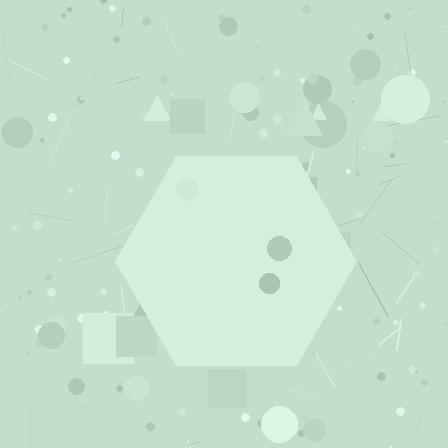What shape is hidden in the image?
A hexagon is hidden in the image.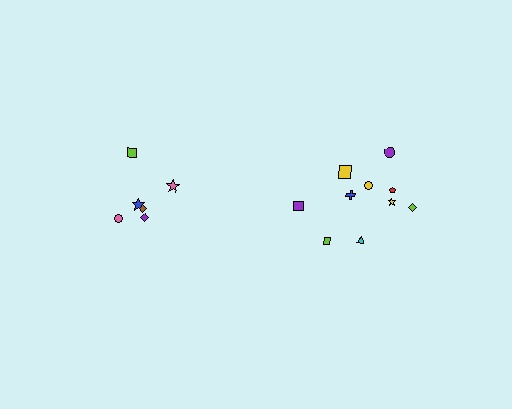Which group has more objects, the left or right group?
The right group.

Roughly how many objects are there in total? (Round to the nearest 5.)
Roughly 15 objects in total.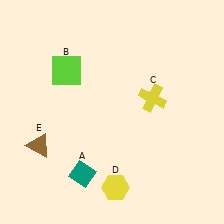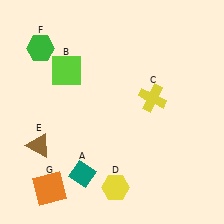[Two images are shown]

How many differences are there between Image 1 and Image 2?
There are 2 differences between the two images.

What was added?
A green hexagon (F), an orange square (G) were added in Image 2.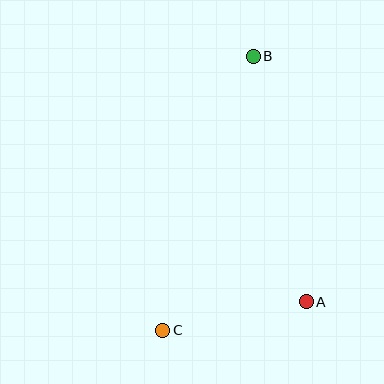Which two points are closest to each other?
Points A and C are closest to each other.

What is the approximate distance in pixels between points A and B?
The distance between A and B is approximately 251 pixels.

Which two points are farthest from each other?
Points B and C are farthest from each other.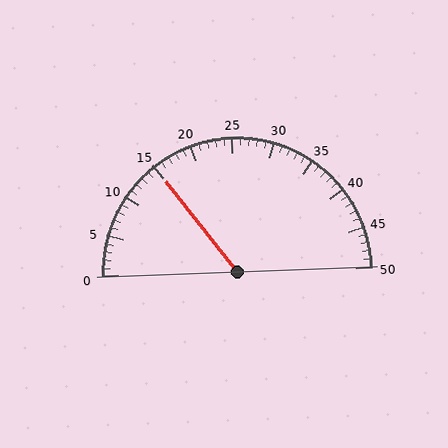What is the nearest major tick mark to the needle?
The nearest major tick mark is 15.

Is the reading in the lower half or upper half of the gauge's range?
The reading is in the lower half of the range (0 to 50).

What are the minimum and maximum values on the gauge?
The gauge ranges from 0 to 50.